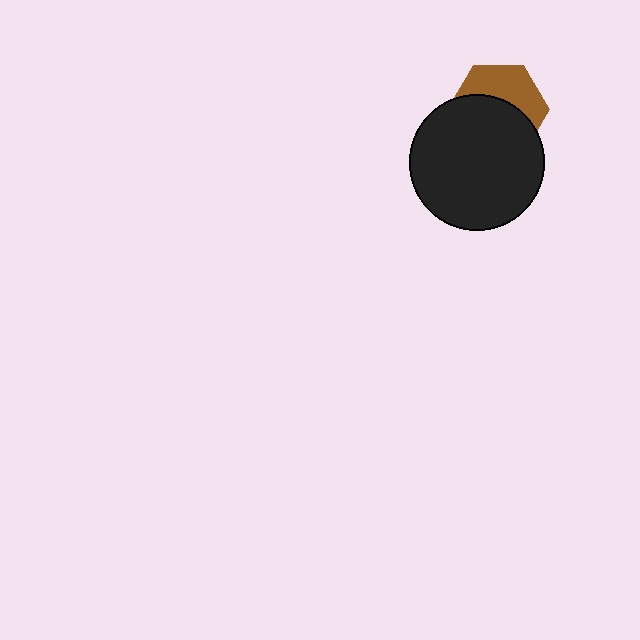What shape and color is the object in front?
The object in front is a black circle.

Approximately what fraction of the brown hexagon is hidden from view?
Roughly 58% of the brown hexagon is hidden behind the black circle.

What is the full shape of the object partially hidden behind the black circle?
The partially hidden object is a brown hexagon.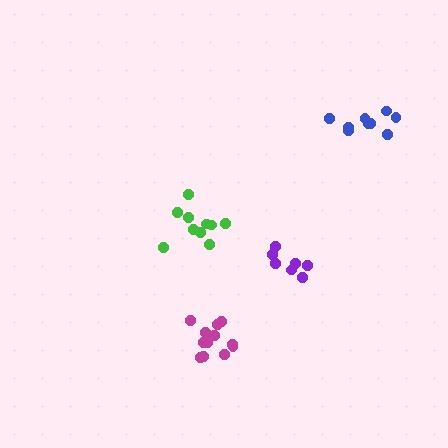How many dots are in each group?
Group 1: 10 dots, Group 2: 7 dots, Group 3: 12 dots, Group 4: 9 dots (38 total).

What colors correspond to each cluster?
The clusters are colored: green, purple, magenta, blue.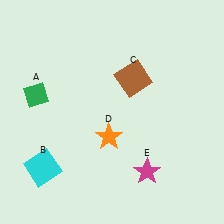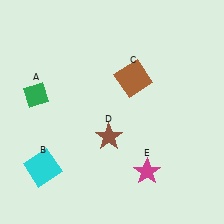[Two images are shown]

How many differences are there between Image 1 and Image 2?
There is 1 difference between the two images.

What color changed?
The star (D) changed from orange in Image 1 to brown in Image 2.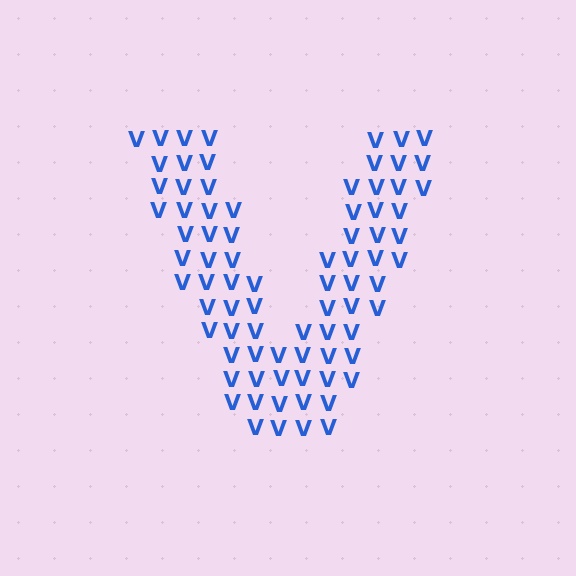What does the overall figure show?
The overall figure shows the letter V.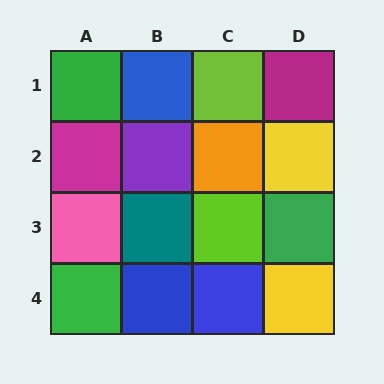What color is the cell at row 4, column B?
Blue.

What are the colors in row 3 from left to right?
Pink, teal, lime, green.